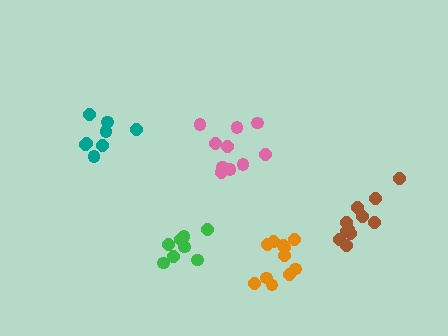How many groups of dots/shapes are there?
There are 5 groups.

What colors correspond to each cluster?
The clusters are colored: pink, green, brown, teal, orange.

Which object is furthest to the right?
The brown cluster is rightmost.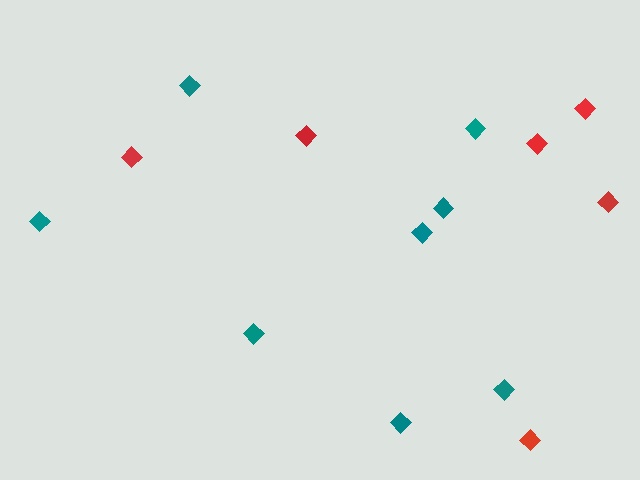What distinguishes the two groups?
There are 2 groups: one group of teal diamonds (8) and one group of red diamonds (6).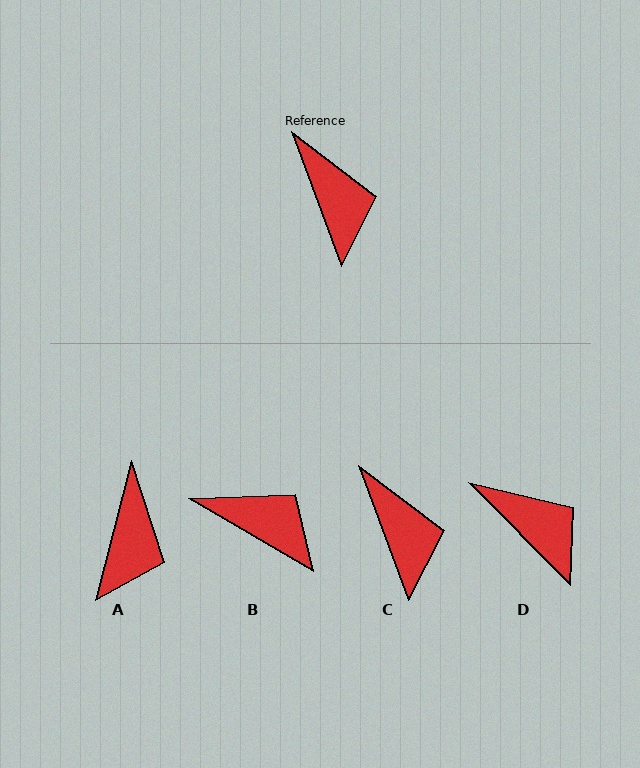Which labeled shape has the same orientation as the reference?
C.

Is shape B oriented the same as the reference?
No, it is off by about 40 degrees.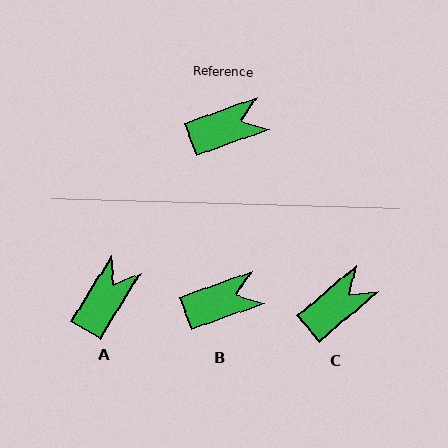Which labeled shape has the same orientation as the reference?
B.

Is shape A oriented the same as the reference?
No, it is off by about 39 degrees.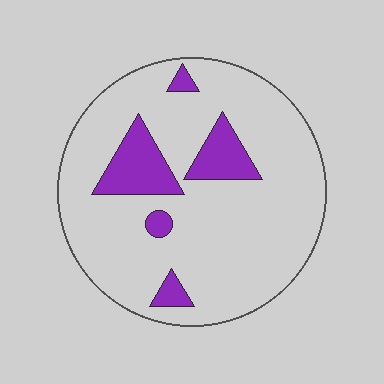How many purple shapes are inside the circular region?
5.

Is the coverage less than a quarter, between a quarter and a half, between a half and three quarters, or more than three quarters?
Less than a quarter.